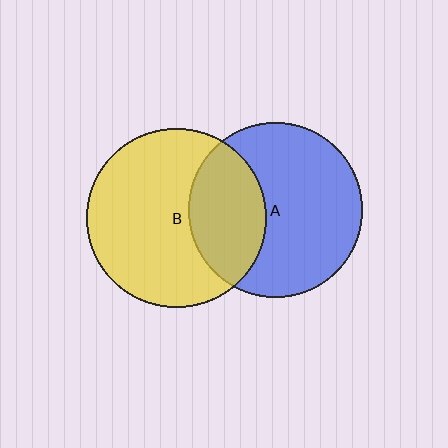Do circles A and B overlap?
Yes.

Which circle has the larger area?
Circle B (yellow).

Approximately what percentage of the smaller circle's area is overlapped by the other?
Approximately 35%.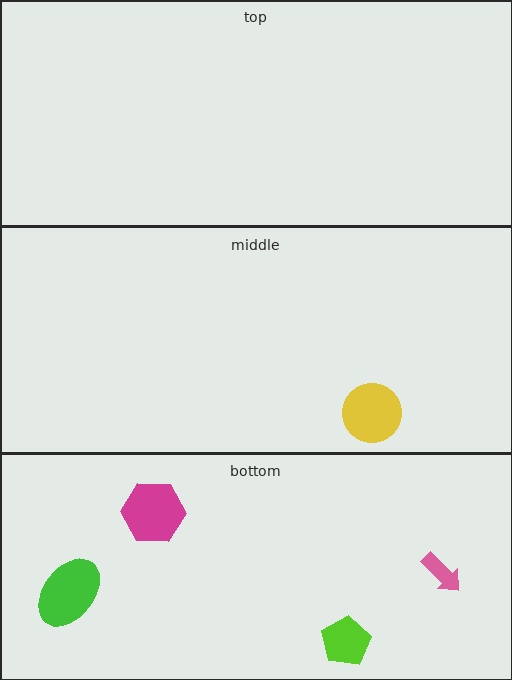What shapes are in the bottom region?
The green ellipse, the lime pentagon, the magenta hexagon, the pink arrow.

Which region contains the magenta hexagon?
The bottom region.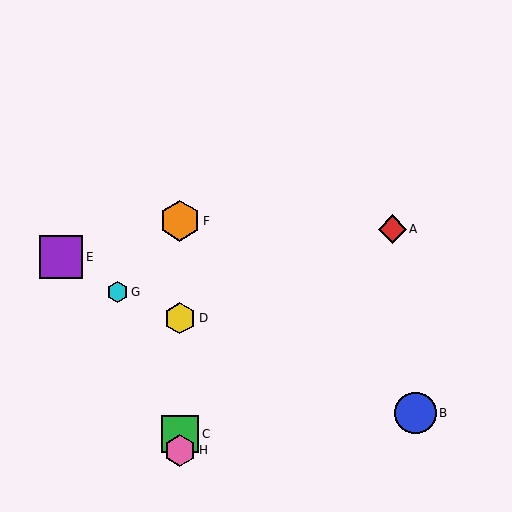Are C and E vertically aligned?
No, C is at x≈180 and E is at x≈61.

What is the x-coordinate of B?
Object B is at x≈415.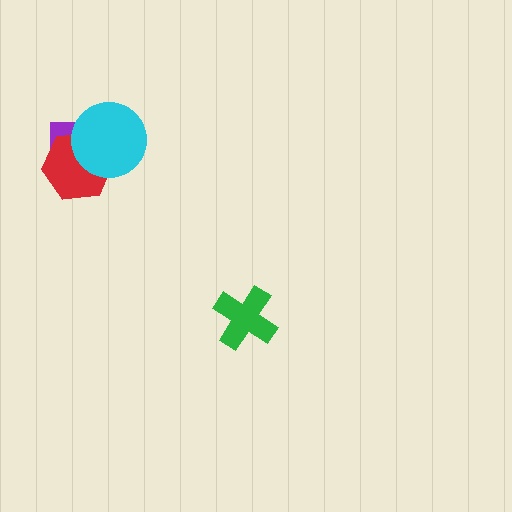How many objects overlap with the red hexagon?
2 objects overlap with the red hexagon.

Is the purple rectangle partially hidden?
Yes, it is partially covered by another shape.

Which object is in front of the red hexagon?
The cyan circle is in front of the red hexagon.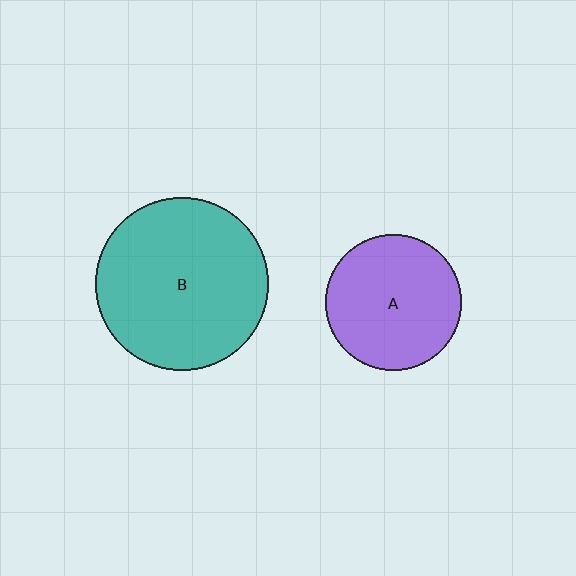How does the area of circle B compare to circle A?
Approximately 1.6 times.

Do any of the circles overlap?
No, none of the circles overlap.